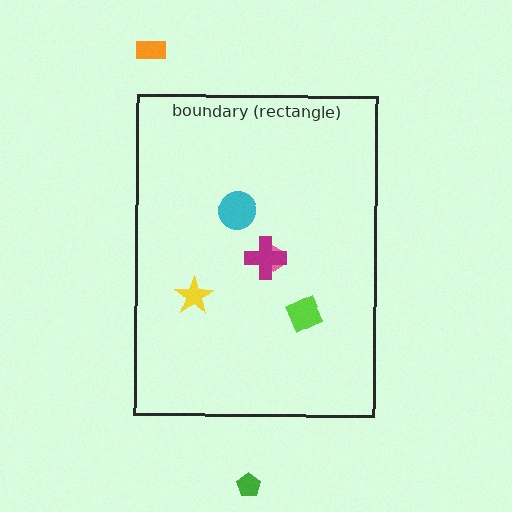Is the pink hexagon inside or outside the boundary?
Inside.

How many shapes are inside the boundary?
5 inside, 2 outside.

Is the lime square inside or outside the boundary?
Inside.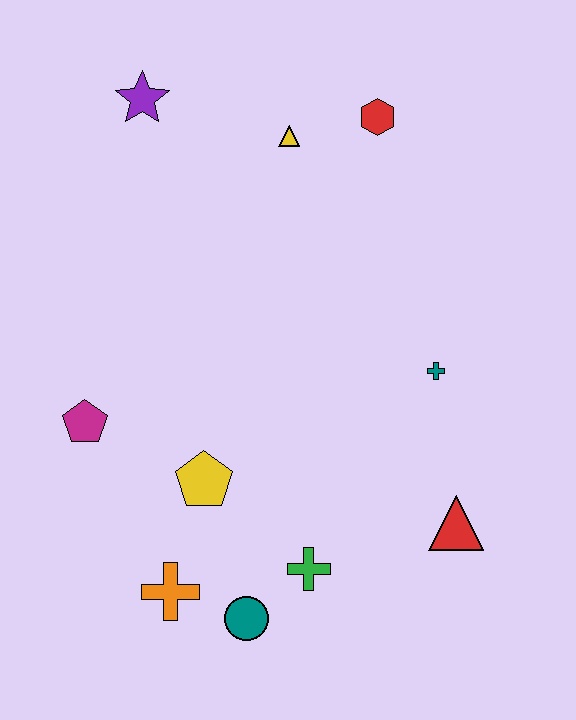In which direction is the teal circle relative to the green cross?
The teal circle is to the left of the green cross.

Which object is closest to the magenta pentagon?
The yellow pentagon is closest to the magenta pentagon.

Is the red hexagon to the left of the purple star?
No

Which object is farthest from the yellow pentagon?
The red hexagon is farthest from the yellow pentagon.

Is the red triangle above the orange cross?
Yes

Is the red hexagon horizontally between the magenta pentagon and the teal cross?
Yes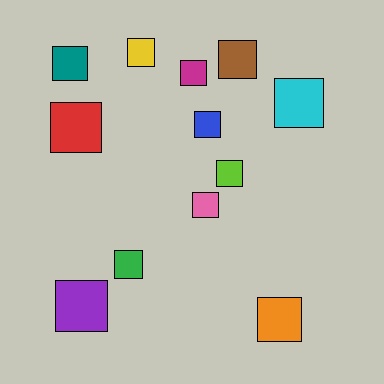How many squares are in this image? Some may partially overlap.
There are 12 squares.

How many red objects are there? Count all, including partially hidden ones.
There is 1 red object.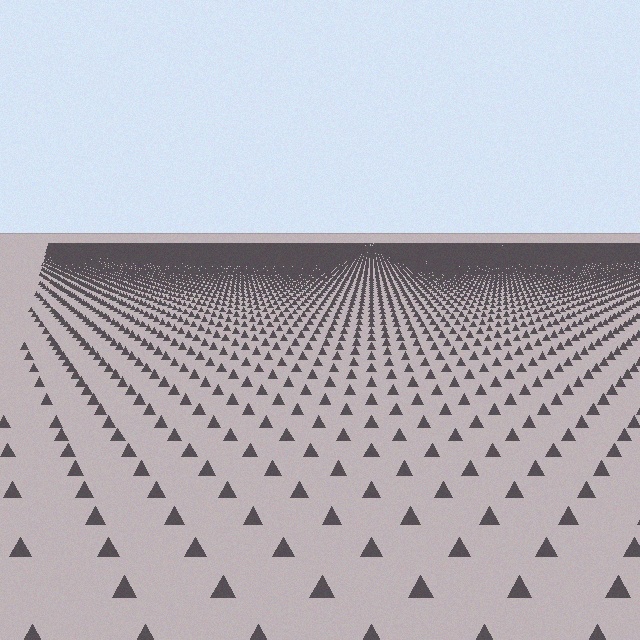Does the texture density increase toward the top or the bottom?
Density increases toward the top.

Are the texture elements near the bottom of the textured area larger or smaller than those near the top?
Larger. Near the bottom, elements are closer to the viewer and appear at a bigger on-screen size.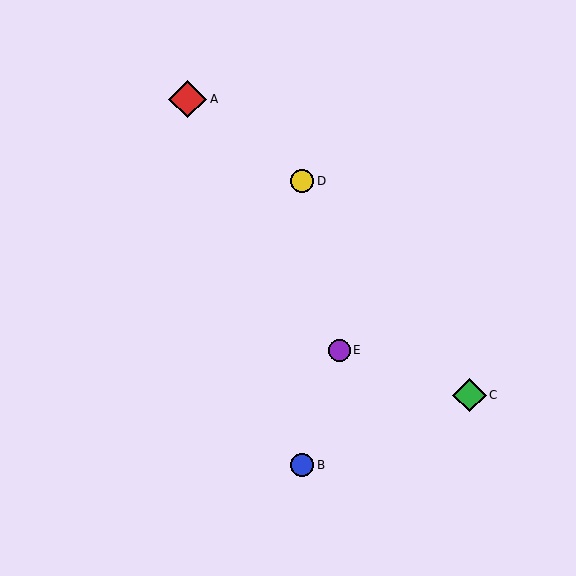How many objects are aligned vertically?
2 objects (B, D) are aligned vertically.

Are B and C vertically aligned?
No, B is at x≈302 and C is at x≈469.